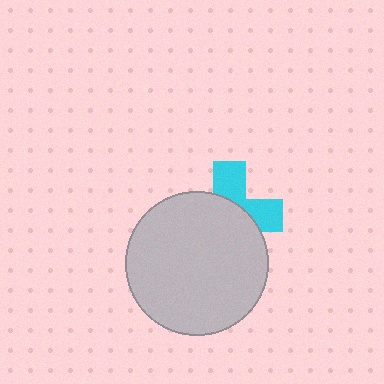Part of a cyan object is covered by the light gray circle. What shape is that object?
It is a cross.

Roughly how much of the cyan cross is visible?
A small part of it is visible (roughly 38%).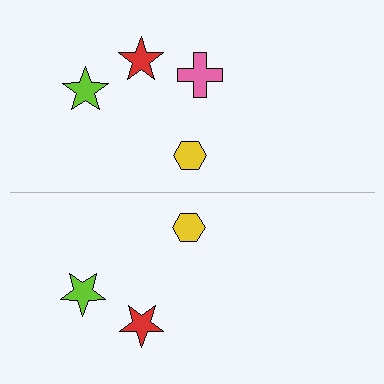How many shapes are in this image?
There are 7 shapes in this image.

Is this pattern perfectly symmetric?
No, the pattern is not perfectly symmetric. A pink cross is missing from the bottom side.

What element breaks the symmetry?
A pink cross is missing from the bottom side.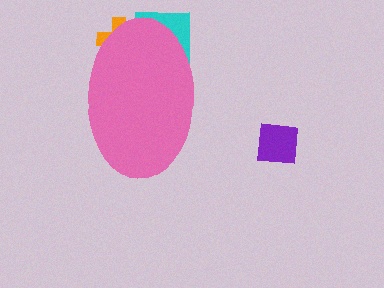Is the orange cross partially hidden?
Yes, the orange cross is partially hidden behind the pink ellipse.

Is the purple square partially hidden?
No, the purple square is fully visible.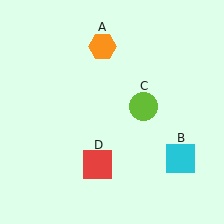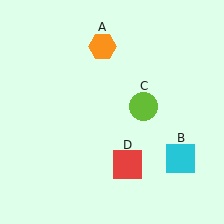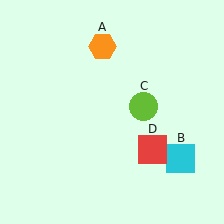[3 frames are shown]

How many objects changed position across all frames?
1 object changed position: red square (object D).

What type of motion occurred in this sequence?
The red square (object D) rotated counterclockwise around the center of the scene.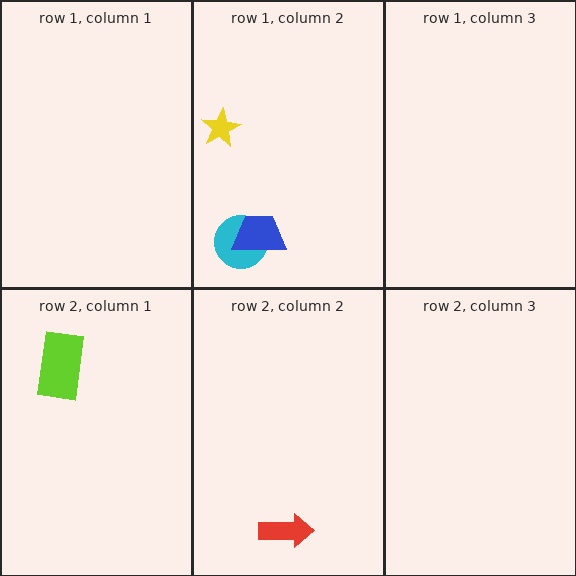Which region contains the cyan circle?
The row 1, column 2 region.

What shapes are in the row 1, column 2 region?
The cyan circle, the yellow star, the blue trapezoid.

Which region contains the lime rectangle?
The row 2, column 1 region.